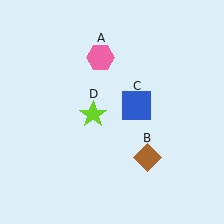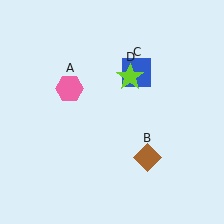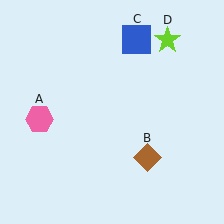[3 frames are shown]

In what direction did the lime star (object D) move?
The lime star (object D) moved up and to the right.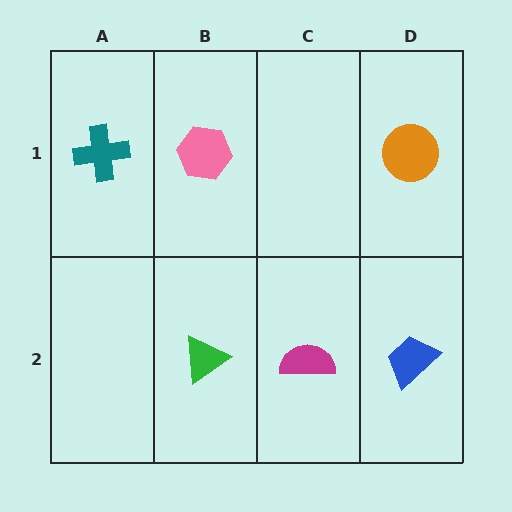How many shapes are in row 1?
3 shapes.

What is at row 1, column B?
A pink hexagon.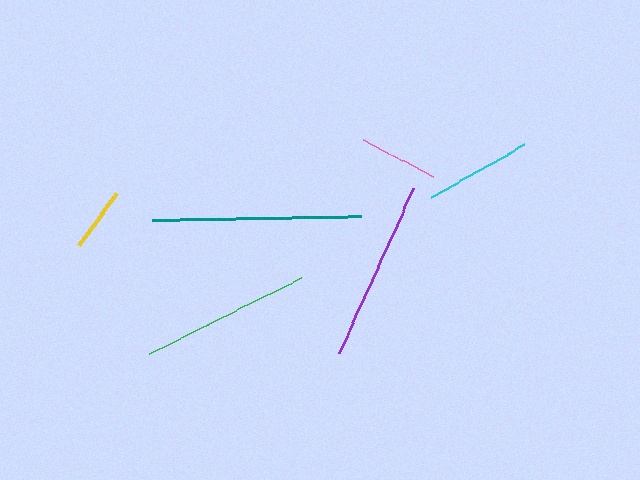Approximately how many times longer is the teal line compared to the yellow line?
The teal line is approximately 3.2 times the length of the yellow line.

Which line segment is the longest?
The teal line is the longest at approximately 209 pixels.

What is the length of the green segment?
The green segment is approximately 169 pixels long.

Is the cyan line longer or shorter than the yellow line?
The cyan line is longer than the yellow line.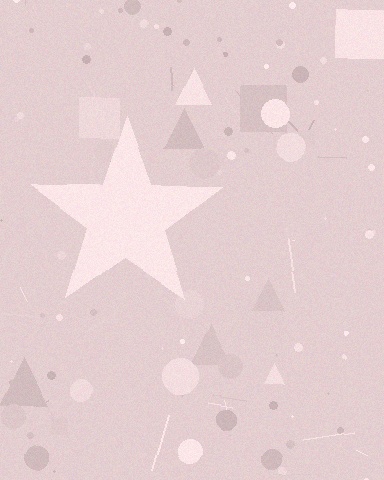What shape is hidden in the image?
A star is hidden in the image.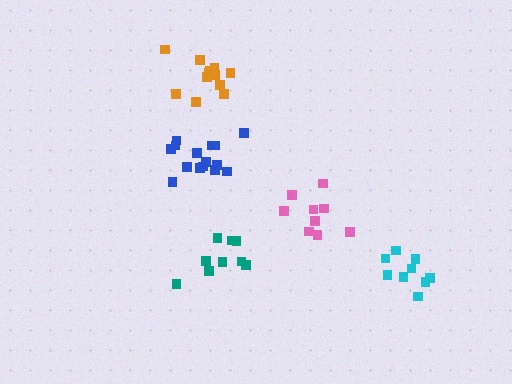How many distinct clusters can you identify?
There are 5 distinct clusters.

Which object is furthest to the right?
The cyan cluster is rightmost.